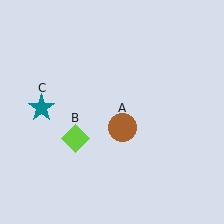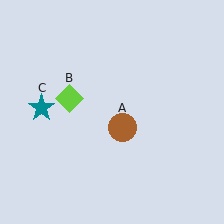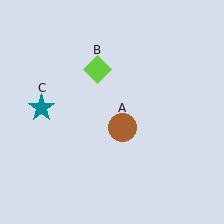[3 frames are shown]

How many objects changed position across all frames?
1 object changed position: lime diamond (object B).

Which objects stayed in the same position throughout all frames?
Brown circle (object A) and teal star (object C) remained stationary.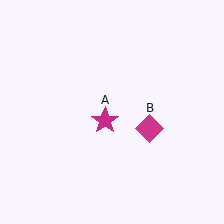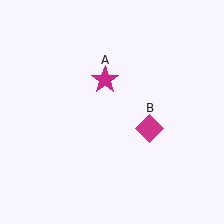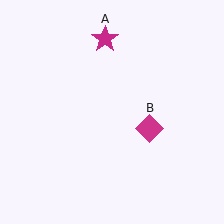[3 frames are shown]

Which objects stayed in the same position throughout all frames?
Magenta diamond (object B) remained stationary.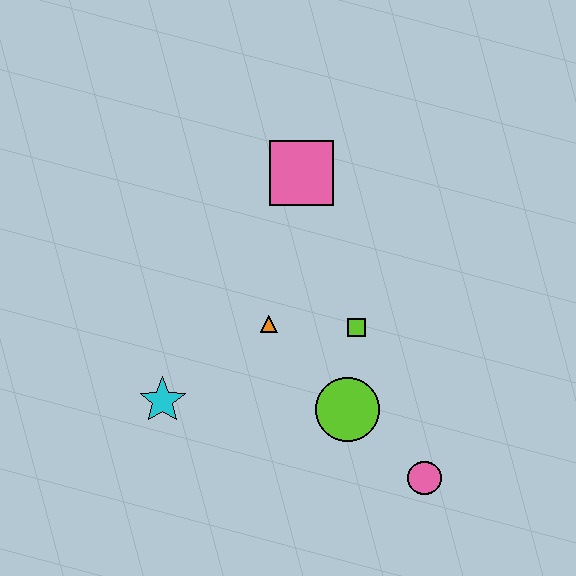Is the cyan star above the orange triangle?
No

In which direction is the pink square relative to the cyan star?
The pink square is above the cyan star.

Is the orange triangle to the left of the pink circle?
Yes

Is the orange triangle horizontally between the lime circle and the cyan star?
Yes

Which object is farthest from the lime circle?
The pink square is farthest from the lime circle.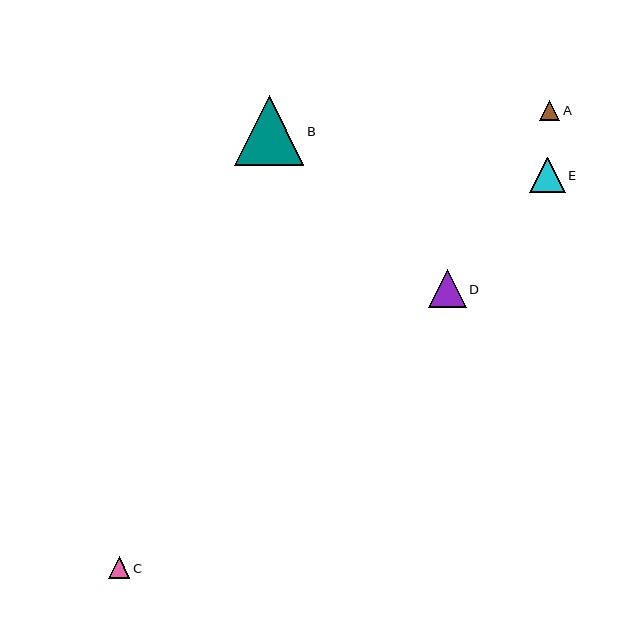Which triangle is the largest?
Triangle B is the largest with a size of approximately 70 pixels.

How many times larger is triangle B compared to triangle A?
Triangle B is approximately 3.5 times the size of triangle A.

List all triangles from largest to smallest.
From largest to smallest: B, D, E, C, A.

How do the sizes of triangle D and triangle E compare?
Triangle D and triangle E are approximately the same size.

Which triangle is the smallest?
Triangle A is the smallest with a size of approximately 20 pixels.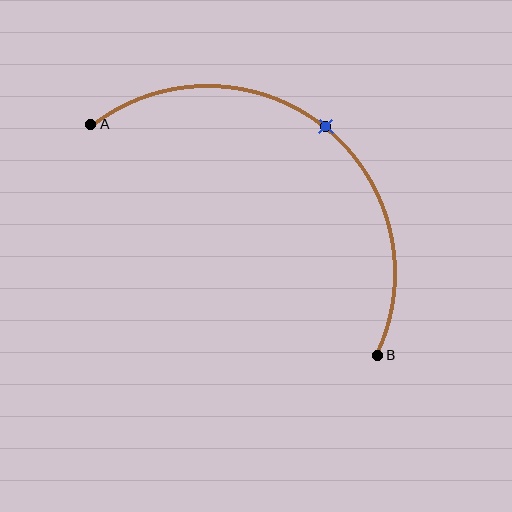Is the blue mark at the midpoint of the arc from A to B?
Yes. The blue mark lies on the arc at equal arc-length from both A and B — it is the arc midpoint.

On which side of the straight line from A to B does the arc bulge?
The arc bulges above and to the right of the straight line connecting A and B.